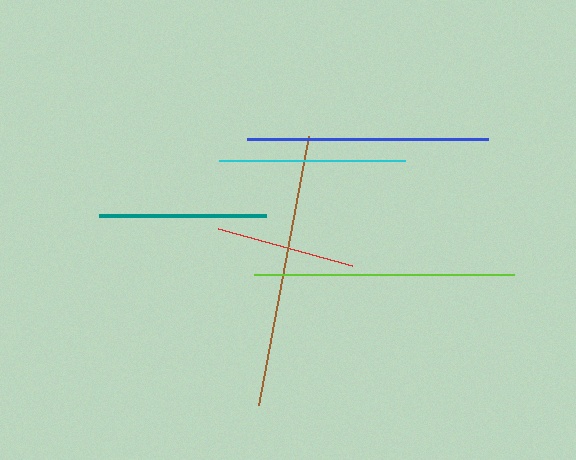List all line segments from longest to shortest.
From longest to shortest: brown, lime, blue, cyan, teal, red.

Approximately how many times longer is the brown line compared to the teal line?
The brown line is approximately 1.6 times the length of the teal line.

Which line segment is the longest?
The brown line is the longest at approximately 273 pixels.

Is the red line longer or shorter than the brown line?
The brown line is longer than the red line.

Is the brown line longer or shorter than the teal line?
The brown line is longer than the teal line.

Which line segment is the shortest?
The red line is the shortest at approximately 139 pixels.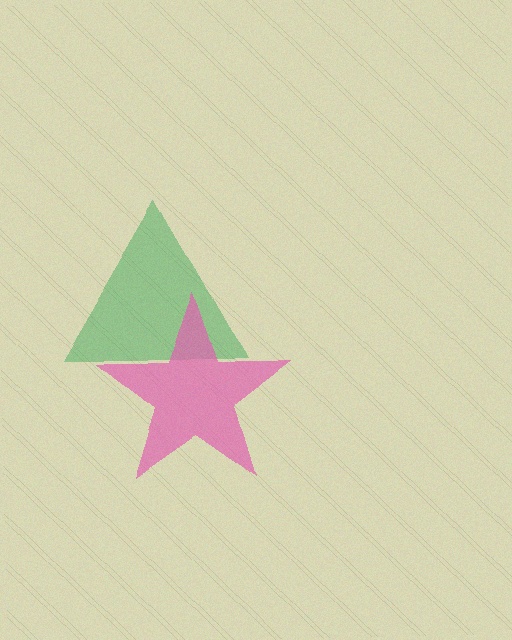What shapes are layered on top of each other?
The layered shapes are: a green triangle, a pink star.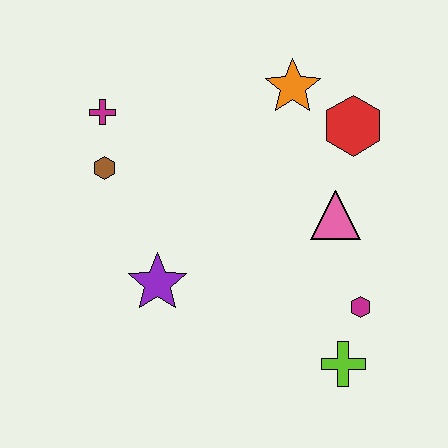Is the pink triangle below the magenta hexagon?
No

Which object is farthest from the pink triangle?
The magenta cross is farthest from the pink triangle.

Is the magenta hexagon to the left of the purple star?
No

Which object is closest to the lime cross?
The magenta hexagon is closest to the lime cross.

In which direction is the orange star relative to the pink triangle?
The orange star is above the pink triangle.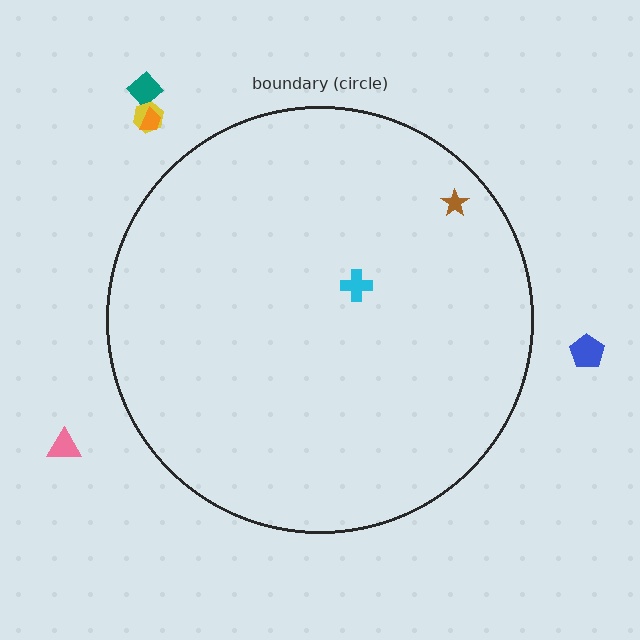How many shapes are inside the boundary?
2 inside, 5 outside.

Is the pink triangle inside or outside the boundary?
Outside.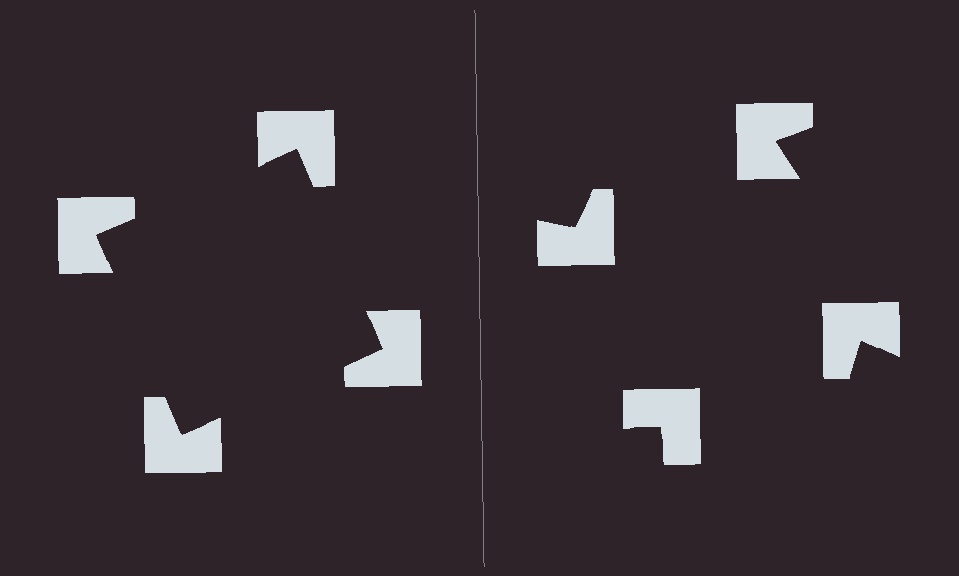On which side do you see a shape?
An illusory square appears on the left side. On the right side the wedge cuts are rotated, so no coherent shape forms.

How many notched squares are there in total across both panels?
8 — 4 on each side.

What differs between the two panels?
The notched squares are positioned identically on both sides; only the wedge orientations differ. On the left they align to a square; on the right they are misaligned.